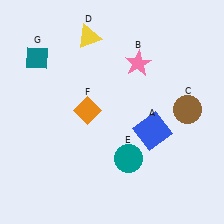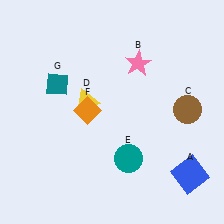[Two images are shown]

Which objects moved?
The objects that moved are: the blue square (A), the yellow triangle (D), the teal diamond (G).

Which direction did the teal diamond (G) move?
The teal diamond (G) moved down.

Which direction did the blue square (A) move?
The blue square (A) moved down.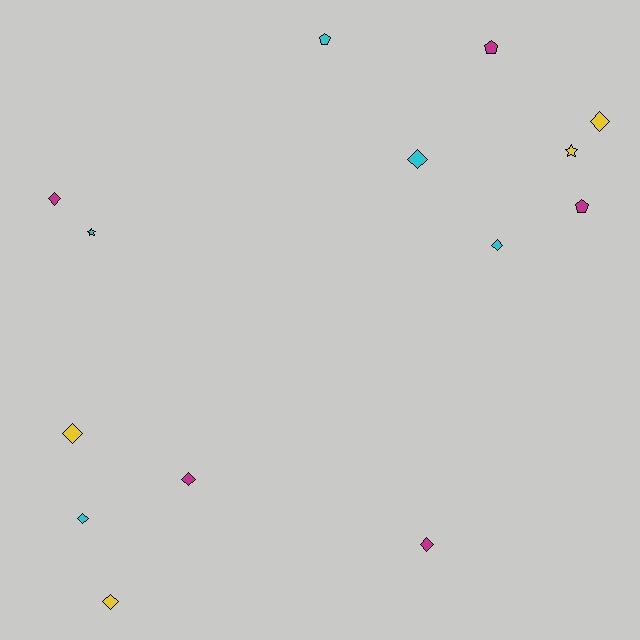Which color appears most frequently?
Magenta, with 5 objects.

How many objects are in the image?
There are 14 objects.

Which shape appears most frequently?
Diamond, with 9 objects.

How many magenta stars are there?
There are no magenta stars.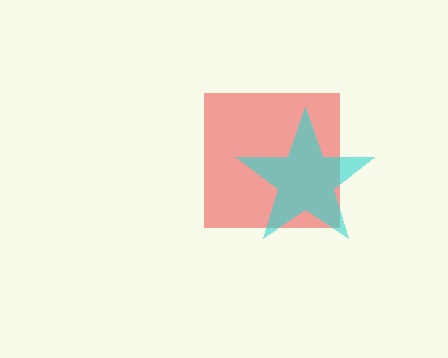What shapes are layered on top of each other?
The layered shapes are: a red square, a cyan star.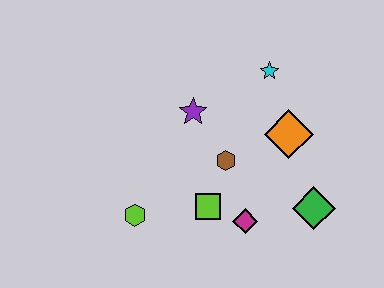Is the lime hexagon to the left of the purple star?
Yes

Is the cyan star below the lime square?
No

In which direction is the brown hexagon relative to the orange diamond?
The brown hexagon is to the left of the orange diamond.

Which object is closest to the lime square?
The magenta diamond is closest to the lime square.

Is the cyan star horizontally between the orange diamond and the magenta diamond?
Yes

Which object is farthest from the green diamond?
The lime hexagon is farthest from the green diamond.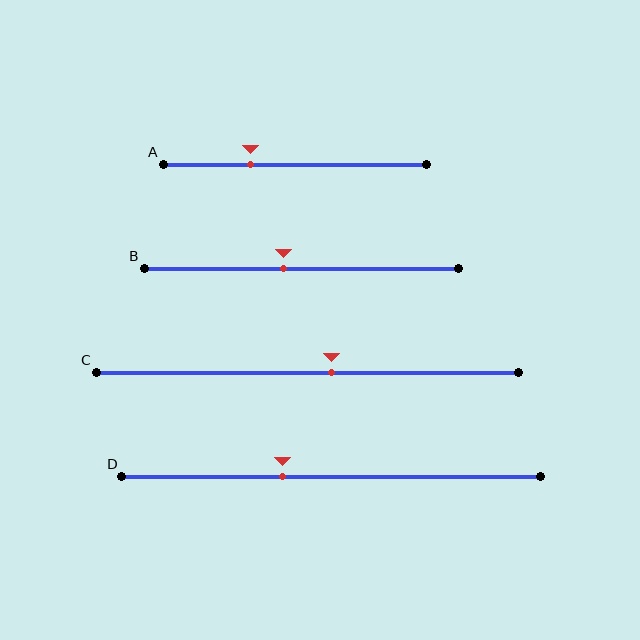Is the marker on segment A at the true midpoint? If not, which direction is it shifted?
No, the marker on segment A is shifted to the left by about 17% of the segment length.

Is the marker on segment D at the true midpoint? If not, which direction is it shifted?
No, the marker on segment D is shifted to the left by about 12% of the segment length.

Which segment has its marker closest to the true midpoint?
Segment C has its marker closest to the true midpoint.